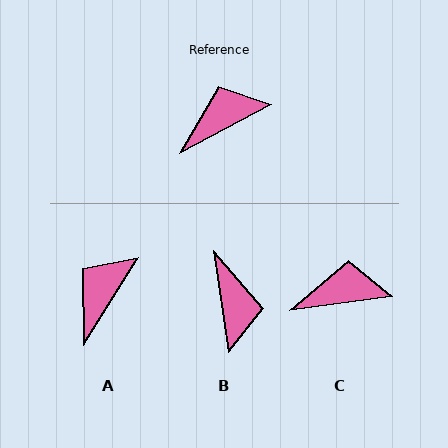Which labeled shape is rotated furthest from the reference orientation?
B, about 109 degrees away.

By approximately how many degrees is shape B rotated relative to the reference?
Approximately 109 degrees clockwise.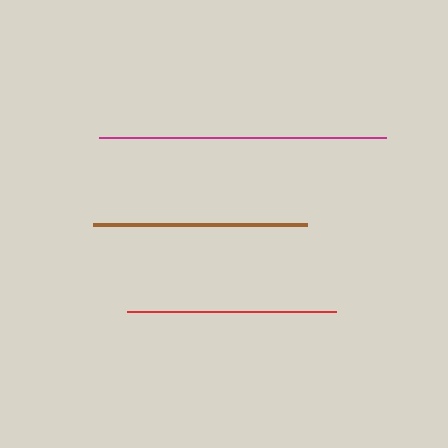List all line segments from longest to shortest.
From longest to shortest: magenta, brown, red.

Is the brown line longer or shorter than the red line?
The brown line is longer than the red line.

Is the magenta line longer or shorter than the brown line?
The magenta line is longer than the brown line.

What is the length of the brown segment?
The brown segment is approximately 214 pixels long.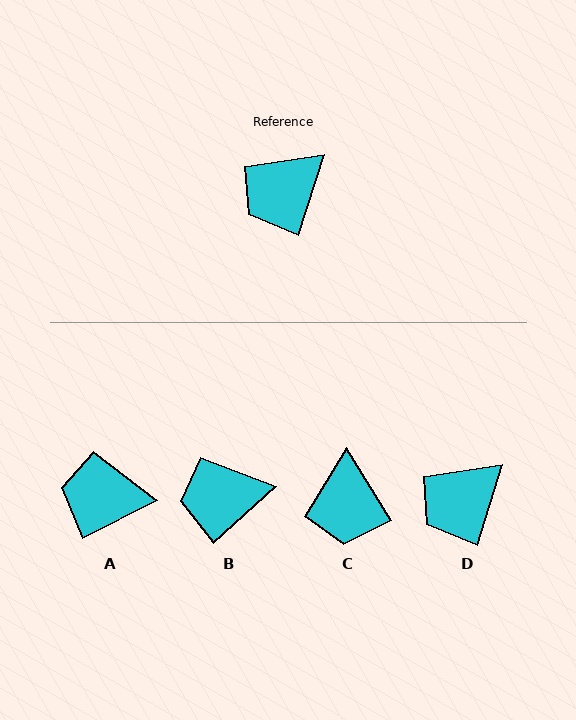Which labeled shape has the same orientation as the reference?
D.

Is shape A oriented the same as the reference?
No, it is off by about 46 degrees.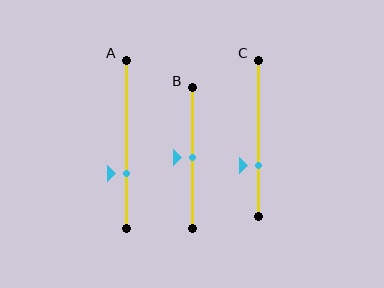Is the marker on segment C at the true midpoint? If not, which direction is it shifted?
No, the marker on segment C is shifted downward by about 17% of the segment length.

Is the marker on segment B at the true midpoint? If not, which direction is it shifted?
Yes, the marker on segment B is at the true midpoint.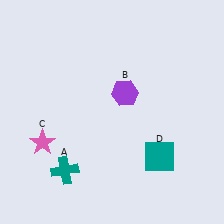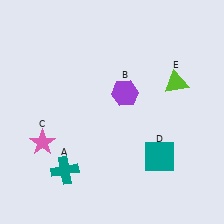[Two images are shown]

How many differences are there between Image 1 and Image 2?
There is 1 difference between the two images.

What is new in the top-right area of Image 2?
A lime triangle (E) was added in the top-right area of Image 2.